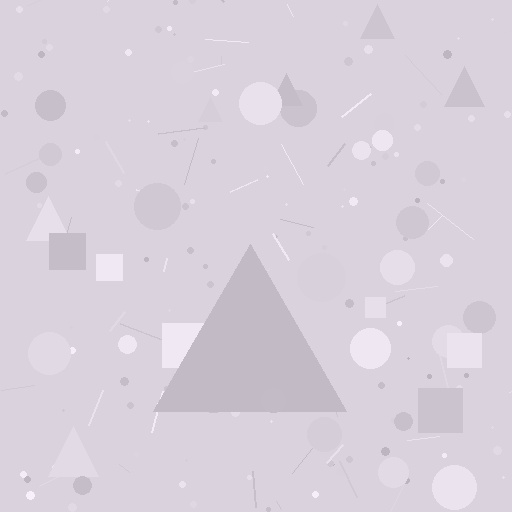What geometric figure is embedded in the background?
A triangle is embedded in the background.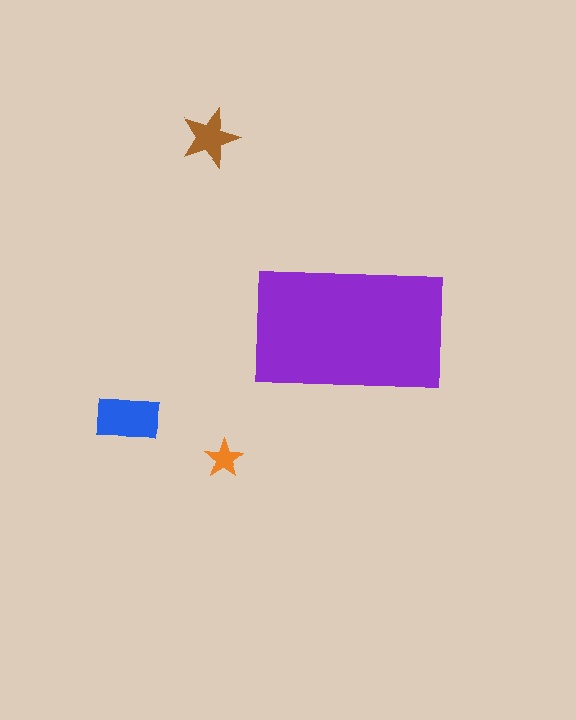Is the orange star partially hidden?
No, the orange star is fully visible.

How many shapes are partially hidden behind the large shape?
0 shapes are partially hidden.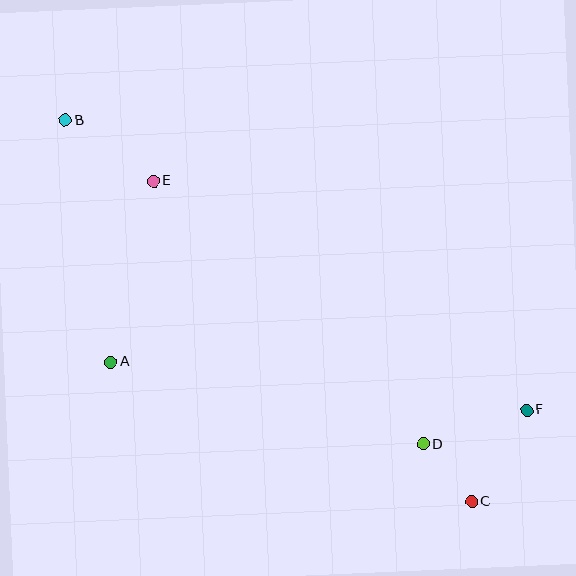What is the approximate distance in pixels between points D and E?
The distance between D and E is approximately 377 pixels.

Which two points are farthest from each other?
Points B and C are farthest from each other.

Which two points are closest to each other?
Points C and D are closest to each other.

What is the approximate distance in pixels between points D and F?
The distance between D and F is approximately 109 pixels.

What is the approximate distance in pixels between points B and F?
The distance between B and F is approximately 545 pixels.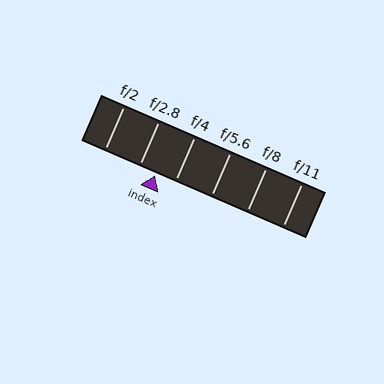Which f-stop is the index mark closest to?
The index mark is closest to f/2.8.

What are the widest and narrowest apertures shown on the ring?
The widest aperture shown is f/2 and the narrowest is f/11.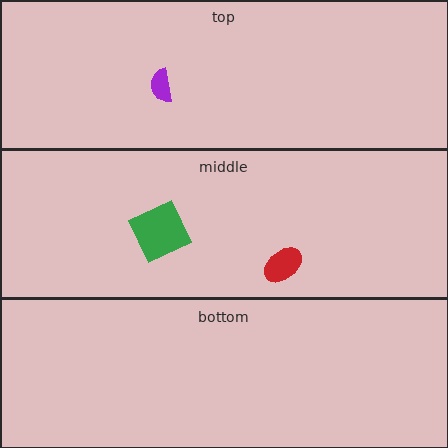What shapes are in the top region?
The purple semicircle.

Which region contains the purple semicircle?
The top region.